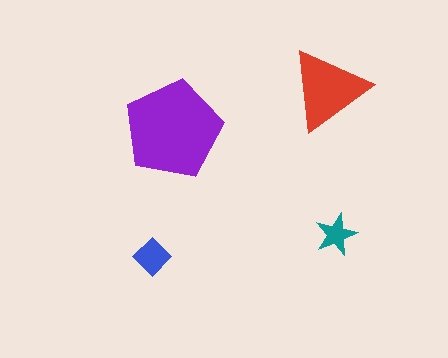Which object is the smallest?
The teal star.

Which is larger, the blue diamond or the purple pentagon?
The purple pentagon.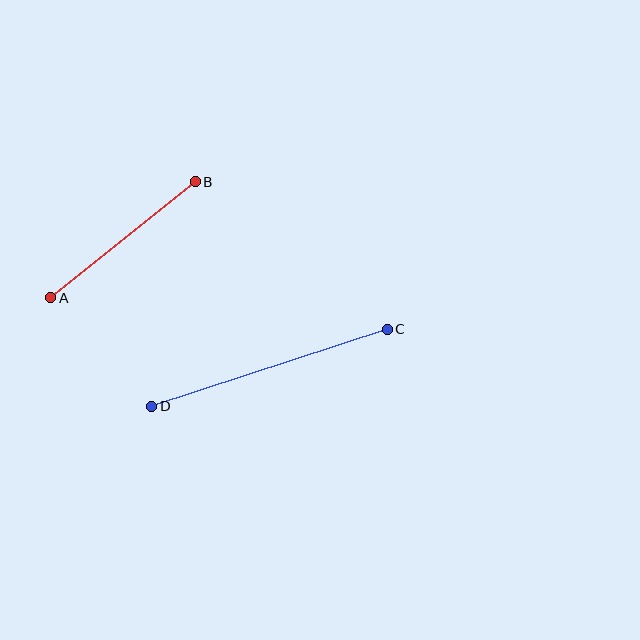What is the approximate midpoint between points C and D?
The midpoint is at approximately (269, 368) pixels.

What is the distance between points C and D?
The distance is approximately 248 pixels.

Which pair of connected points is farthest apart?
Points C and D are farthest apart.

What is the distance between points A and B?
The distance is approximately 185 pixels.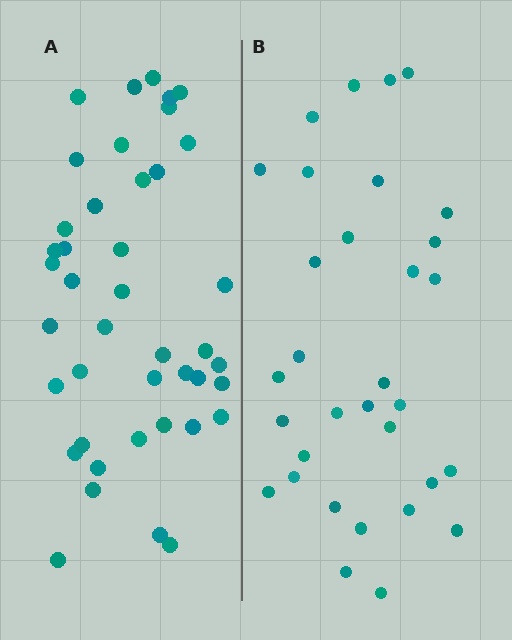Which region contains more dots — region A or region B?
Region A (the left region) has more dots.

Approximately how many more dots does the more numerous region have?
Region A has roughly 10 or so more dots than region B.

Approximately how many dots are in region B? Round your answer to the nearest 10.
About 30 dots. (The exact count is 32, which rounds to 30.)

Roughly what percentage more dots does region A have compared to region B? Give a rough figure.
About 30% more.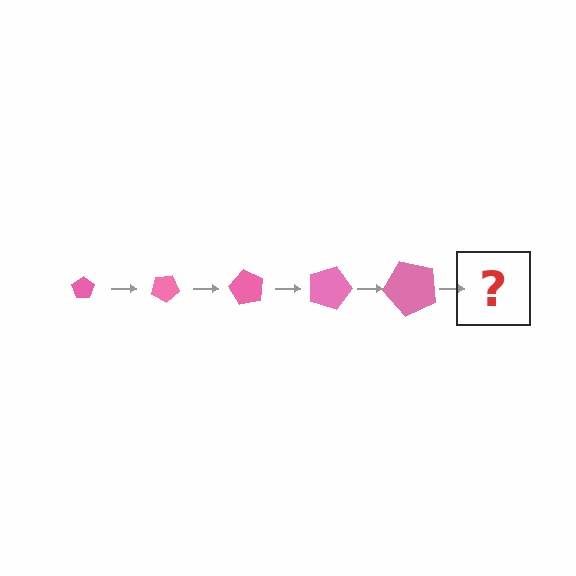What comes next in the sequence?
The next element should be a pentagon, larger than the previous one and rotated 150 degrees from the start.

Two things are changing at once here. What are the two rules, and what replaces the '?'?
The two rules are that the pentagon grows larger each step and it rotates 30 degrees each step. The '?' should be a pentagon, larger than the previous one and rotated 150 degrees from the start.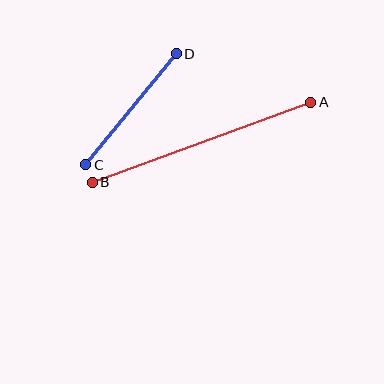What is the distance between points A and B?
The distance is approximately 233 pixels.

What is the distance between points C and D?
The distance is approximately 143 pixels.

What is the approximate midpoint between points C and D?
The midpoint is at approximately (131, 109) pixels.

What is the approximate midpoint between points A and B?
The midpoint is at approximately (202, 142) pixels.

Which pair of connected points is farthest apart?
Points A and B are farthest apart.